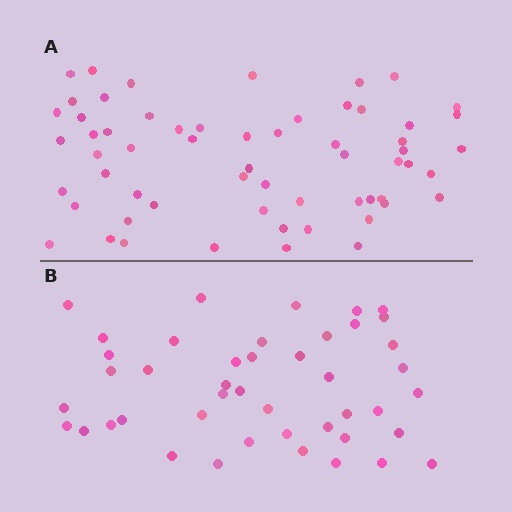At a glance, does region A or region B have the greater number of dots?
Region A (the top region) has more dots.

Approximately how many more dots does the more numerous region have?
Region A has approximately 15 more dots than region B.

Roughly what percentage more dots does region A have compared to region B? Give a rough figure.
About 35% more.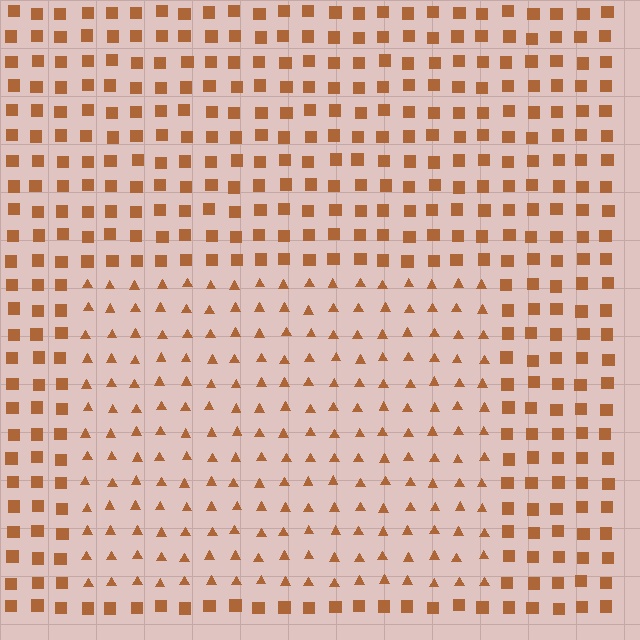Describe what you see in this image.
The image is filled with small brown elements arranged in a uniform grid. A rectangle-shaped region contains triangles, while the surrounding area contains squares. The boundary is defined purely by the change in element shape.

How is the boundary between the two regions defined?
The boundary is defined by a change in element shape: triangles inside vs. squares outside. All elements share the same color and spacing.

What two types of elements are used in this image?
The image uses triangles inside the rectangle region and squares outside it.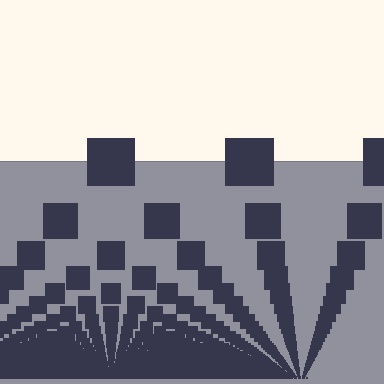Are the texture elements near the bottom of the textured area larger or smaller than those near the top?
Smaller. The gradient is inverted — elements near the bottom are smaller and denser.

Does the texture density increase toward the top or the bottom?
Density increases toward the bottom.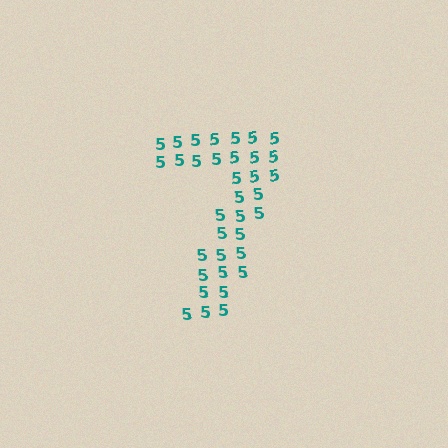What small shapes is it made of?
It is made of small digit 5's.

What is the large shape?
The large shape is the digit 7.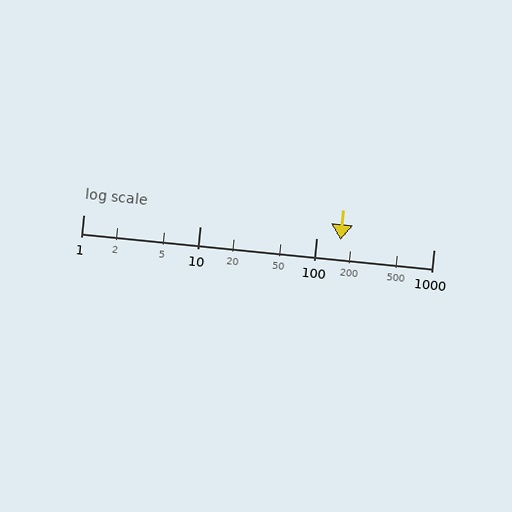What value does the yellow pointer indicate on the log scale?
The pointer indicates approximately 160.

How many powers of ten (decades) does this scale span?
The scale spans 3 decades, from 1 to 1000.